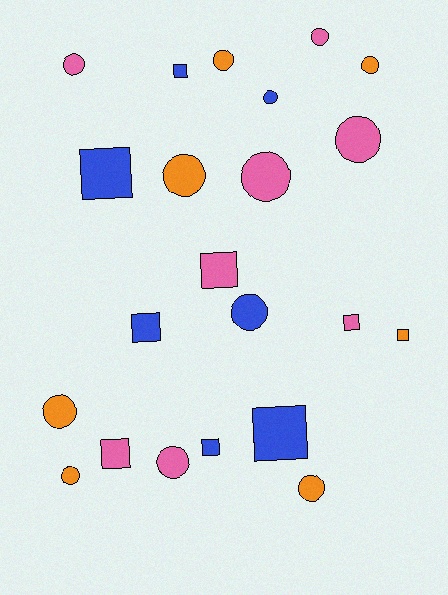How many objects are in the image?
There are 22 objects.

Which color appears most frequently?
Pink, with 8 objects.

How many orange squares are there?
There is 1 orange square.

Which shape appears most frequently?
Circle, with 13 objects.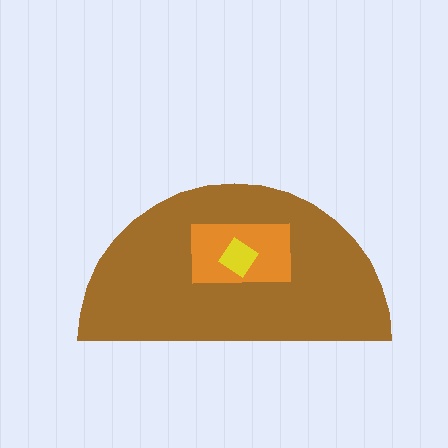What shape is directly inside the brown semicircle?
The orange rectangle.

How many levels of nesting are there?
3.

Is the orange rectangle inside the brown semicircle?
Yes.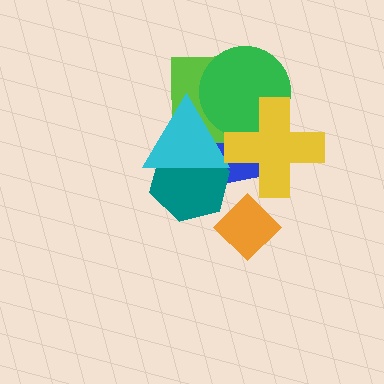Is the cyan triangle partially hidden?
Yes, it is partially covered by another shape.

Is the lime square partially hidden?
Yes, it is partially covered by another shape.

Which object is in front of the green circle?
The yellow cross is in front of the green circle.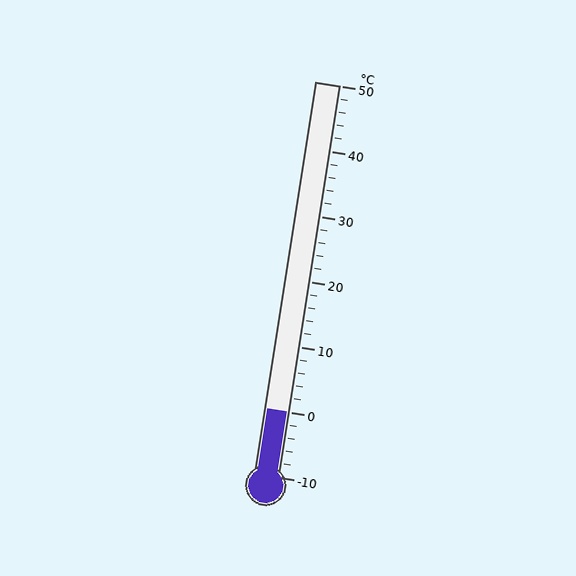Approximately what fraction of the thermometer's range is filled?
The thermometer is filled to approximately 15% of its range.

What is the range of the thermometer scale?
The thermometer scale ranges from -10°C to 50°C.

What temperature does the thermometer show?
The thermometer shows approximately 0°C.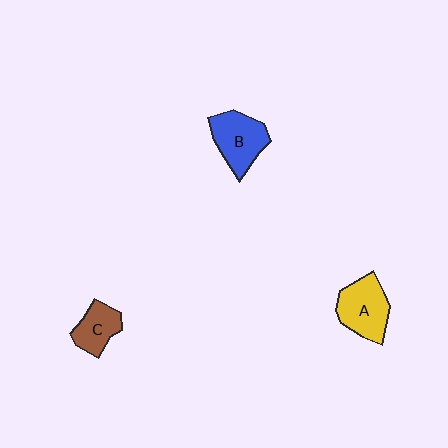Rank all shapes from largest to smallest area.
From largest to smallest: A (yellow), B (blue), C (brown).